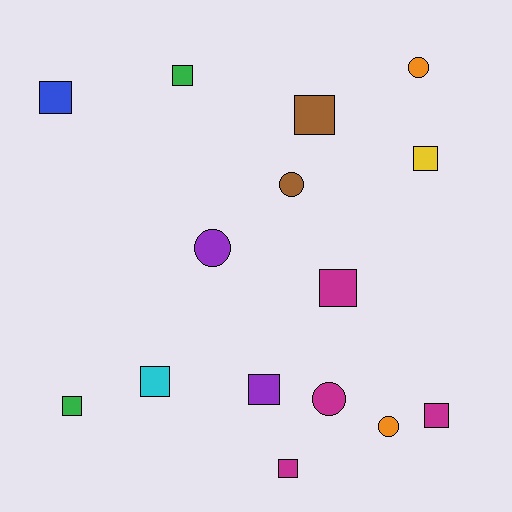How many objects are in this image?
There are 15 objects.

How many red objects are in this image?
There are no red objects.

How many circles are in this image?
There are 5 circles.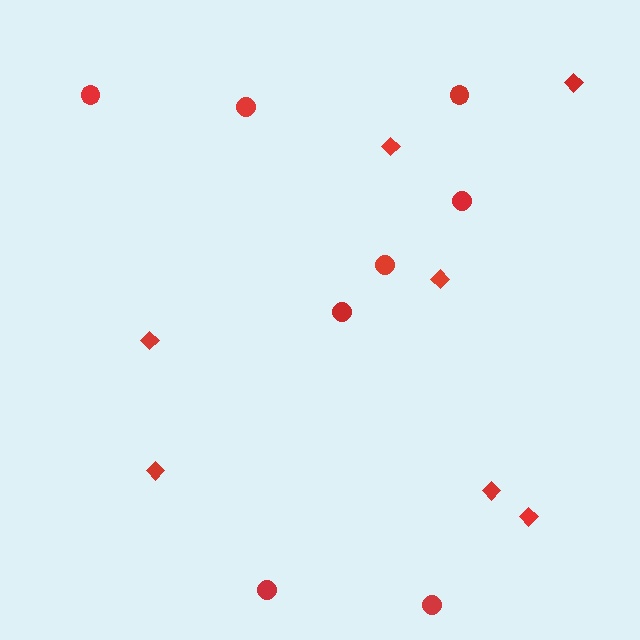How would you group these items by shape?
There are 2 groups: one group of circles (8) and one group of diamonds (7).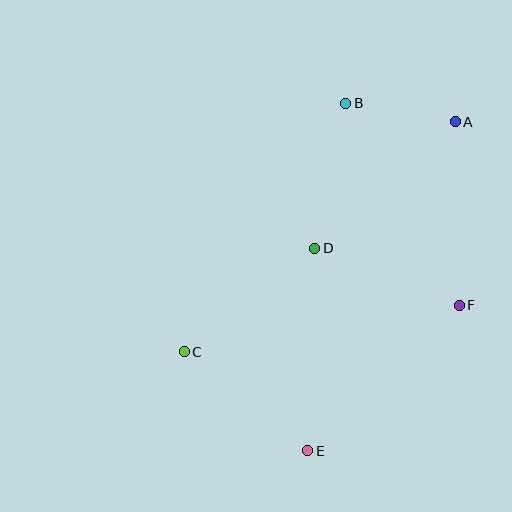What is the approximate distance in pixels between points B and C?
The distance between B and C is approximately 296 pixels.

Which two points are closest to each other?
Points A and B are closest to each other.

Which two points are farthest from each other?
Points A and E are farthest from each other.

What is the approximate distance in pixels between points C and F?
The distance between C and F is approximately 279 pixels.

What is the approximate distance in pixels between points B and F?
The distance between B and F is approximately 232 pixels.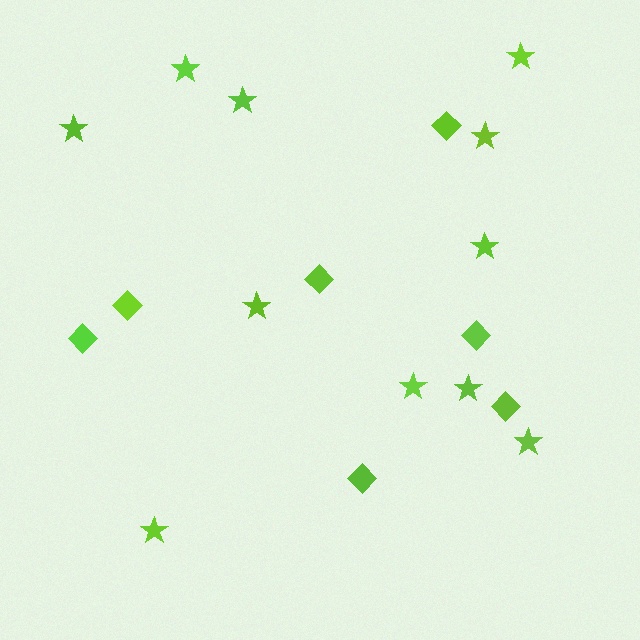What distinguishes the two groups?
There are 2 groups: one group of stars (11) and one group of diamonds (7).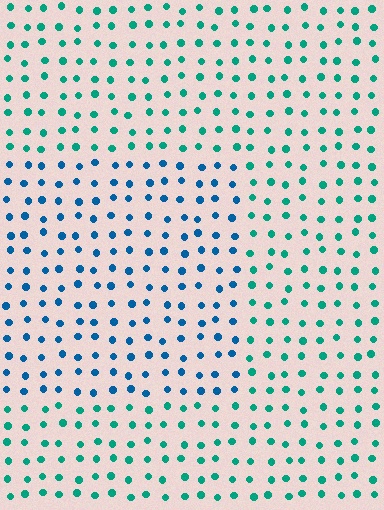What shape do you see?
I see a rectangle.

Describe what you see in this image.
The image is filled with small teal elements in a uniform arrangement. A rectangle-shaped region is visible where the elements are tinted to a slightly different hue, forming a subtle color boundary.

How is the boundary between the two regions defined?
The boundary is defined purely by a slight shift in hue (about 37 degrees). Spacing, size, and orientation are identical on both sides.